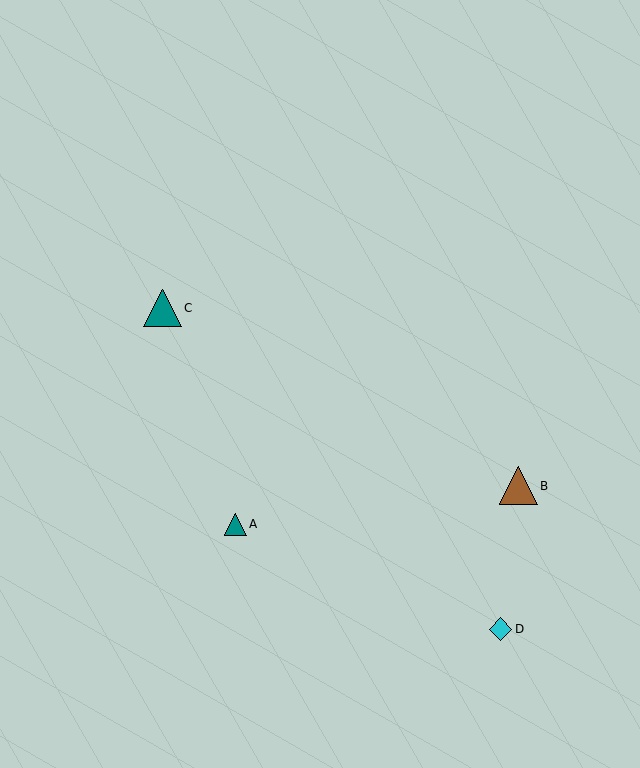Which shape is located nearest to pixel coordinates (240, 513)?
The teal triangle (labeled A) at (235, 524) is nearest to that location.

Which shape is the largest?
The teal triangle (labeled C) is the largest.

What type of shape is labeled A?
Shape A is a teal triangle.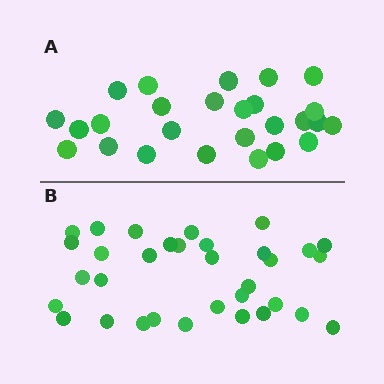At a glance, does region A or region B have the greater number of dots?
Region B (the bottom region) has more dots.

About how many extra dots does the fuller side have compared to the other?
Region B has roughly 8 or so more dots than region A.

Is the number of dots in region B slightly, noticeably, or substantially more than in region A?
Region B has noticeably more, but not dramatically so. The ratio is roughly 1.3 to 1.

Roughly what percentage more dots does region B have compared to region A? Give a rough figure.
About 25% more.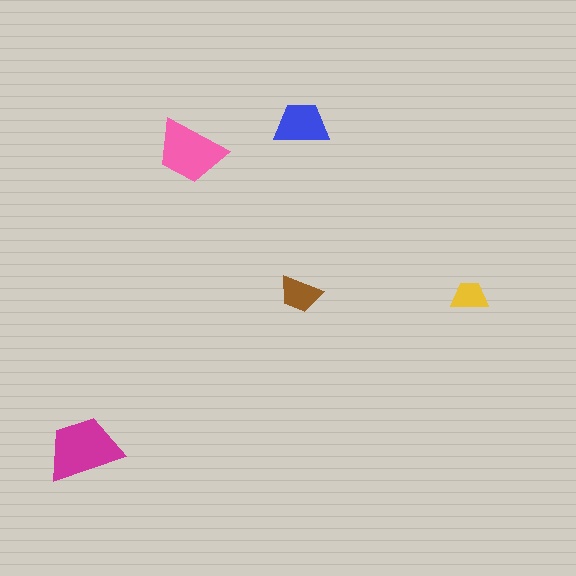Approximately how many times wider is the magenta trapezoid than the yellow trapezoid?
About 2 times wider.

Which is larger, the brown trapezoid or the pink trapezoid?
The pink one.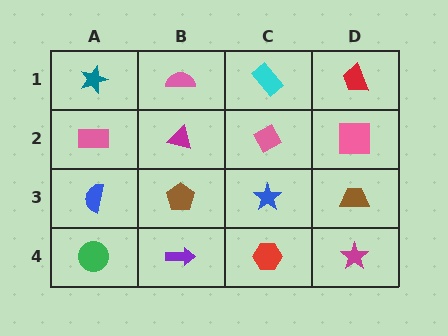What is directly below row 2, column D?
A brown trapezoid.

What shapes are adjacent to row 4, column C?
A blue star (row 3, column C), a purple arrow (row 4, column B), a magenta star (row 4, column D).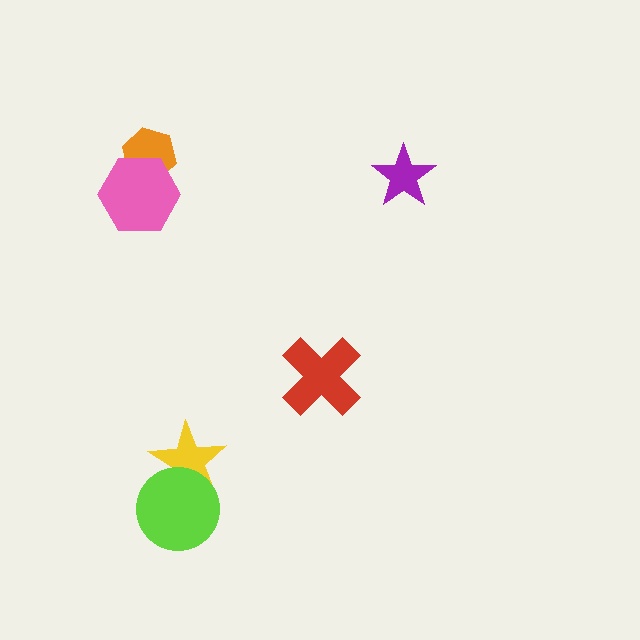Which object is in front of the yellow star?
The lime circle is in front of the yellow star.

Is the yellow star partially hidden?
Yes, it is partially covered by another shape.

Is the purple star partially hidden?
No, no other shape covers it.